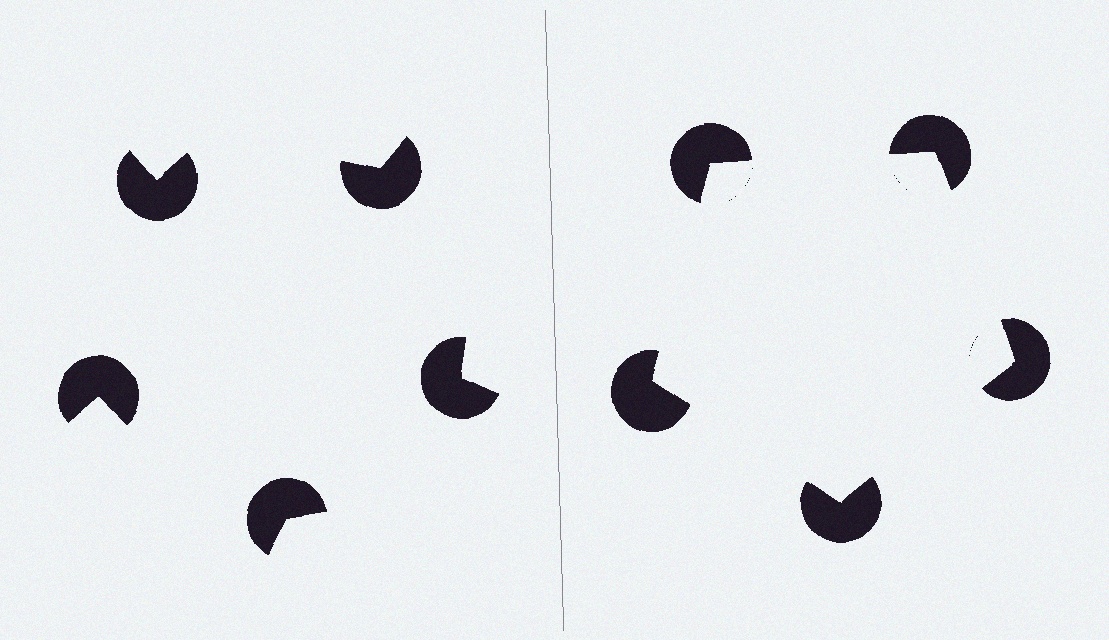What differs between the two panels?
The pac-man discs are positioned identically on both sides; only the wedge orientations differ. On the right they align to a pentagon; on the left they are misaligned.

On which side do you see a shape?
An illusory pentagon appears on the right side. On the left side the wedge cuts are rotated, so no coherent shape forms.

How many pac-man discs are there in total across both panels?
10 — 5 on each side.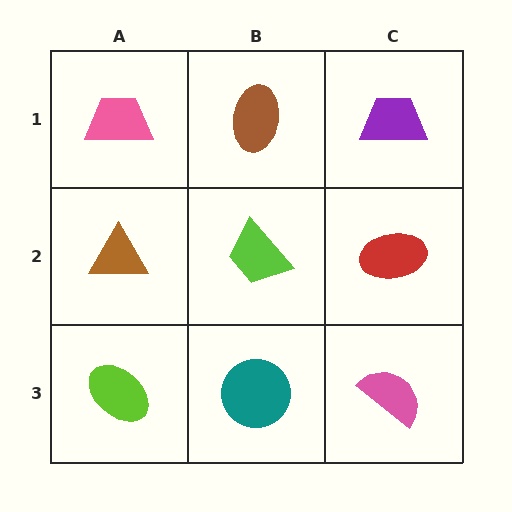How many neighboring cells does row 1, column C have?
2.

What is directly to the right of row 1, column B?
A purple trapezoid.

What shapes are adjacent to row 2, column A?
A pink trapezoid (row 1, column A), a lime ellipse (row 3, column A), a lime trapezoid (row 2, column B).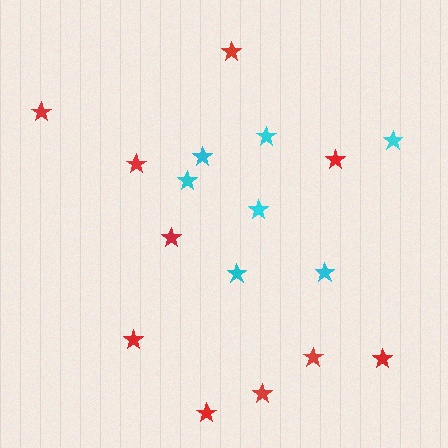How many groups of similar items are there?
There are 2 groups: one group of cyan stars (7) and one group of red stars (10).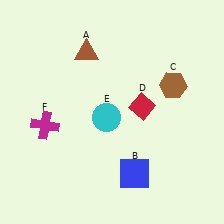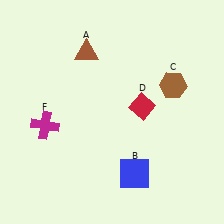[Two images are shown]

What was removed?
The cyan circle (E) was removed in Image 2.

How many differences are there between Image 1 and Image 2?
There is 1 difference between the two images.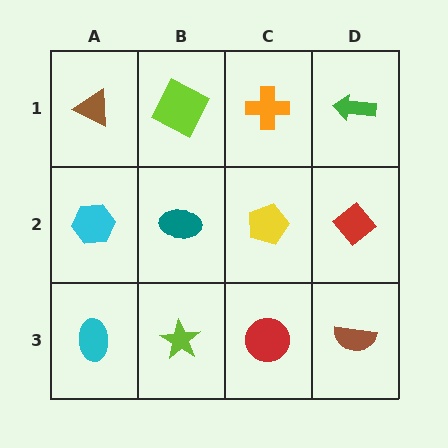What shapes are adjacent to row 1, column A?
A cyan hexagon (row 2, column A), a lime square (row 1, column B).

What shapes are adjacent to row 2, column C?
An orange cross (row 1, column C), a red circle (row 3, column C), a teal ellipse (row 2, column B), a red diamond (row 2, column D).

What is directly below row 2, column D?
A brown semicircle.